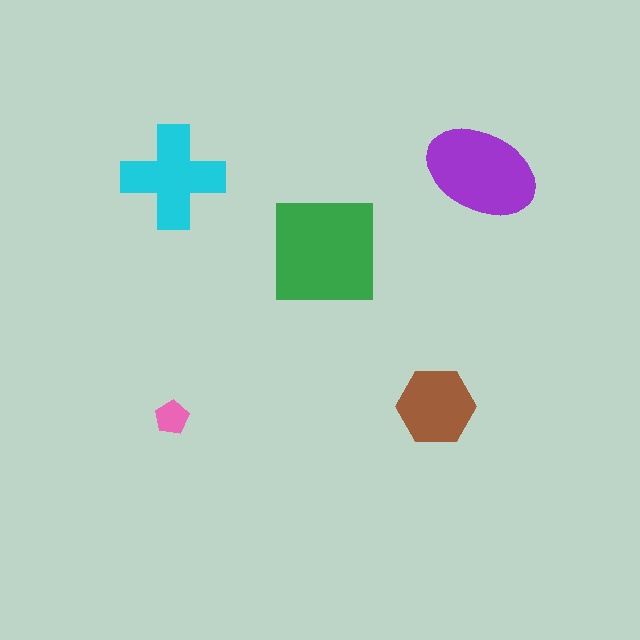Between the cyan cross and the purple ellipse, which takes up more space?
The purple ellipse.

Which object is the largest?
The green square.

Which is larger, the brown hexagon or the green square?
The green square.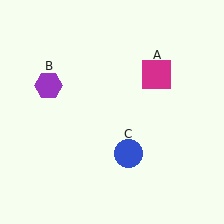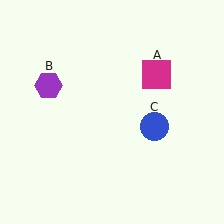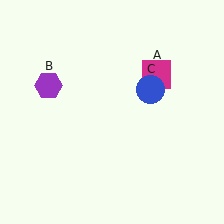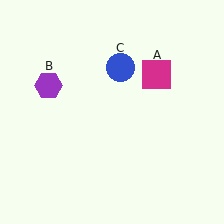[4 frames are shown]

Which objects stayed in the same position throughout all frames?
Magenta square (object A) and purple hexagon (object B) remained stationary.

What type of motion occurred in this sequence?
The blue circle (object C) rotated counterclockwise around the center of the scene.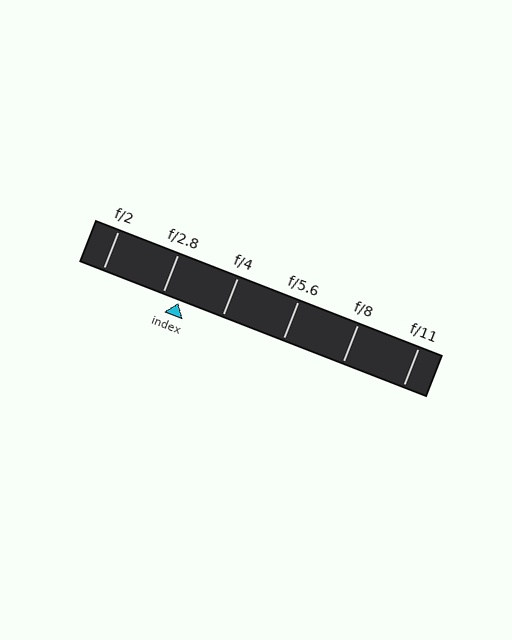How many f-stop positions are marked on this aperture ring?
There are 6 f-stop positions marked.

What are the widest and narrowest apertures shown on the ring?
The widest aperture shown is f/2 and the narrowest is f/11.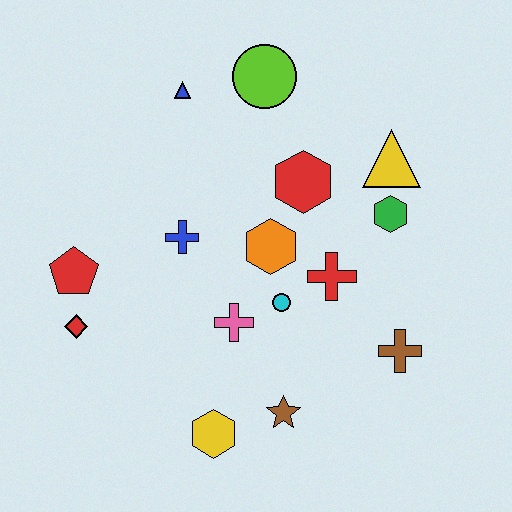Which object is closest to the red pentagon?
The red diamond is closest to the red pentagon.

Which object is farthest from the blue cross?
The brown cross is farthest from the blue cross.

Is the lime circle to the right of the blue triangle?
Yes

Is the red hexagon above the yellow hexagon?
Yes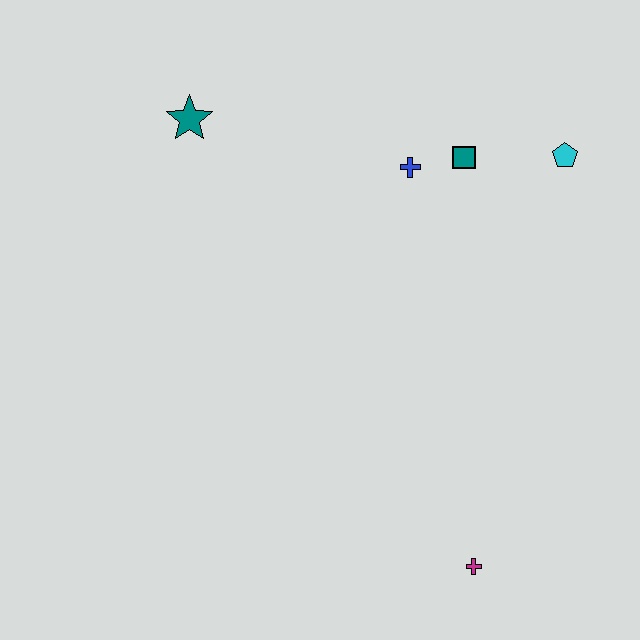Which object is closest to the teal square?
The blue cross is closest to the teal square.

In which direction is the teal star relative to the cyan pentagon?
The teal star is to the left of the cyan pentagon.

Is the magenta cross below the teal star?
Yes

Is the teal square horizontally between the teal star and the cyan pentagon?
Yes